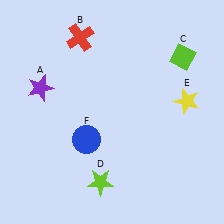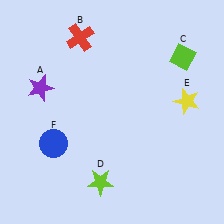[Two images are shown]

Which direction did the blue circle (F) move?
The blue circle (F) moved left.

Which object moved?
The blue circle (F) moved left.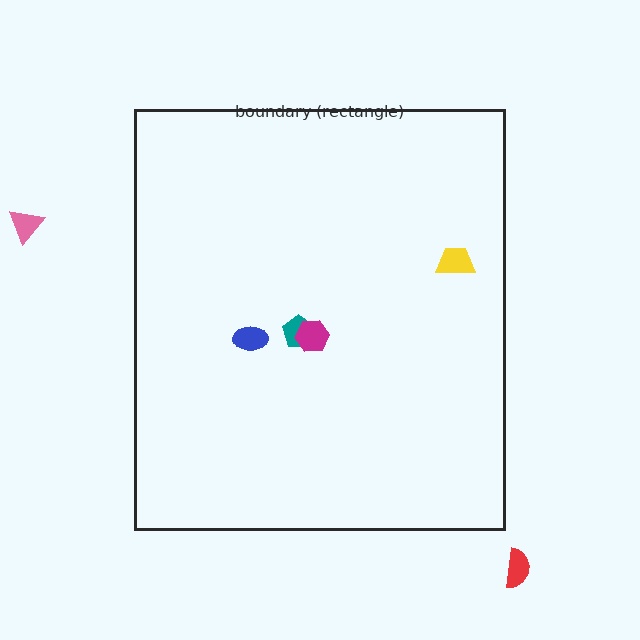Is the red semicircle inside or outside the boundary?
Outside.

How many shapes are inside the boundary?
4 inside, 2 outside.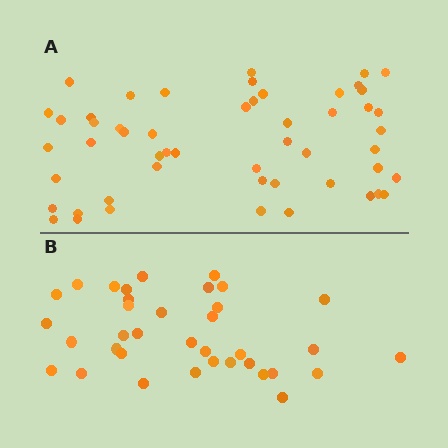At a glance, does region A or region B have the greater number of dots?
Region A (the top region) has more dots.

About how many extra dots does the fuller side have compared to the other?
Region A has approximately 15 more dots than region B.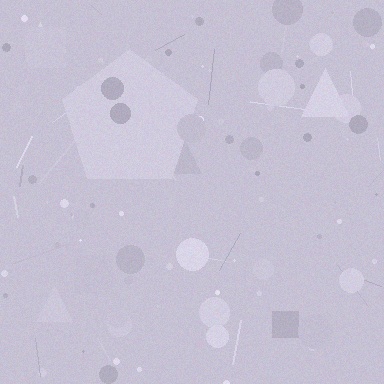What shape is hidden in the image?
A pentagon is hidden in the image.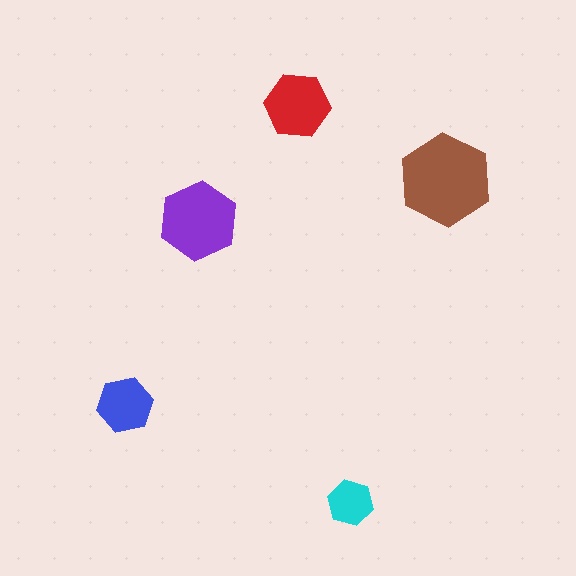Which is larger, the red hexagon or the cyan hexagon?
The red one.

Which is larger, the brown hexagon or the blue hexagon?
The brown one.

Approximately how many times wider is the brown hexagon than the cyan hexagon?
About 2 times wider.